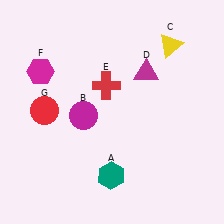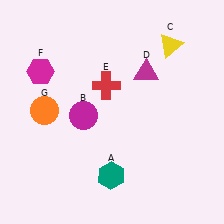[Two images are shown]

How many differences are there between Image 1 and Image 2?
There is 1 difference between the two images.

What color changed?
The circle (G) changed from red in Image 1 to orange in Image 2.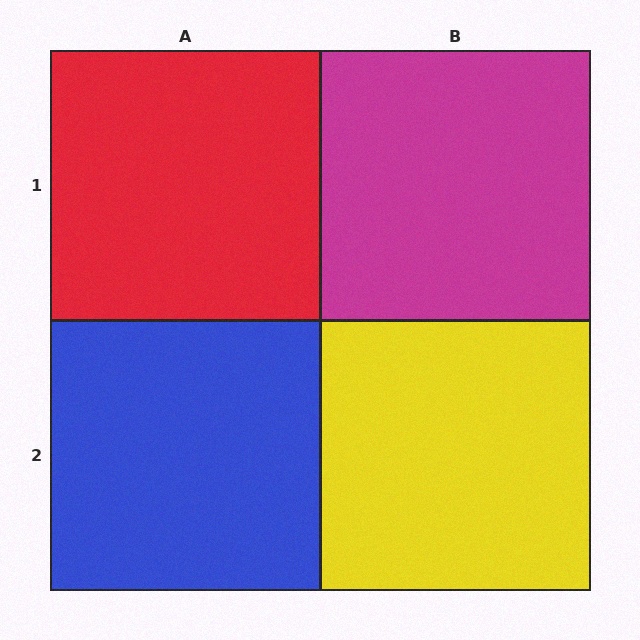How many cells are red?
1 cell is red.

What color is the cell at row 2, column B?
Yellow.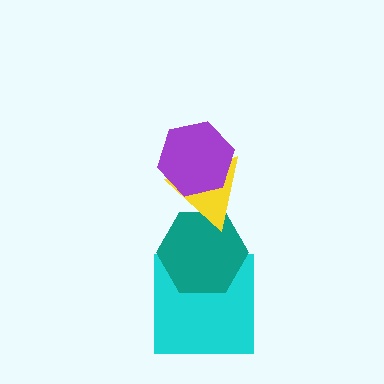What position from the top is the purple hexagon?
The purple hexagon is 1st from the top.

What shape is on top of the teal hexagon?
The yellow triangle is on top of the teal hexagon.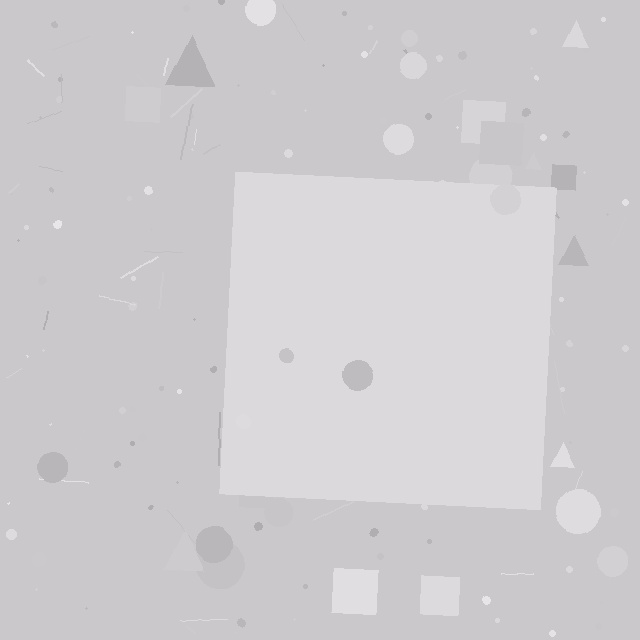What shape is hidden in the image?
A square is hidden in the image.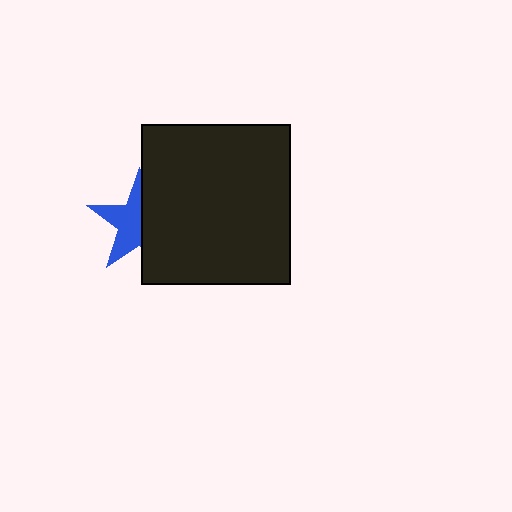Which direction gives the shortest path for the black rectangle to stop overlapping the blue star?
Moving right gives the shortest separation.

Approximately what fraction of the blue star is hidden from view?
Roughly 46% of the blue star is hidden behind the black rectangle.